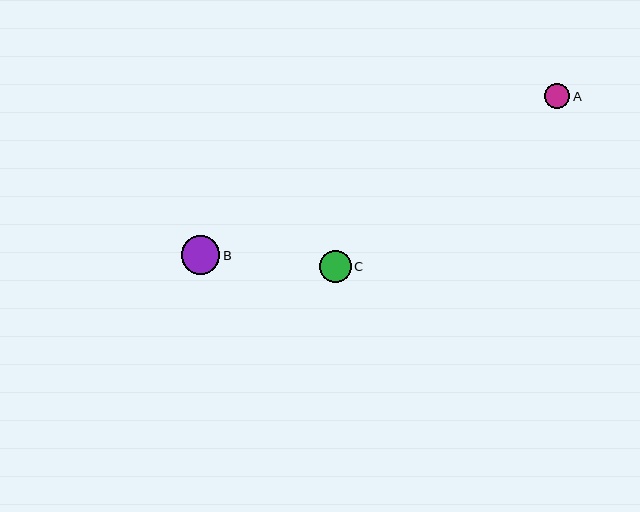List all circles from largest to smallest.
From largest to smallest: B, C, A.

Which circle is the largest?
Circle B is the largest with a size of approximately 39 pixels.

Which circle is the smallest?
Circle A is the smallest with a size of approximately 25 pixels.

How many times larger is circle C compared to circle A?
Circle C is approximately 1.3 times the size of circle A.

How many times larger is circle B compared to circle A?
Circle B is approximately 1.5 times the size of circle A.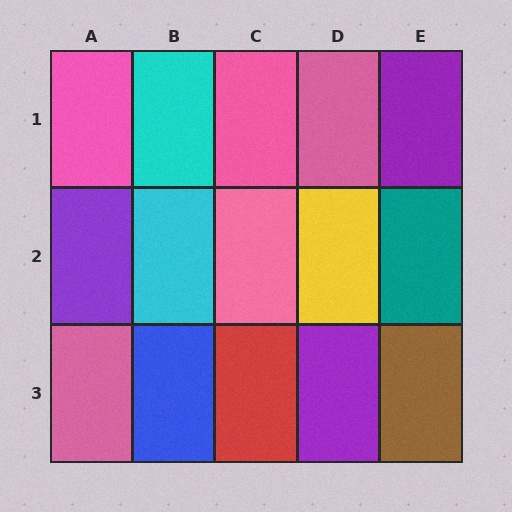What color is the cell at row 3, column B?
Blue.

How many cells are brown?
1 cell is brown.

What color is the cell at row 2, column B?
Cyan.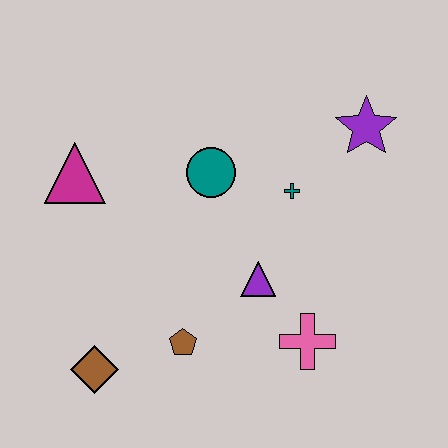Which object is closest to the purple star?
The teal cross is closest to the purple star.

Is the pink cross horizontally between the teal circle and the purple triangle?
No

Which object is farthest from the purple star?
The brown diamond is farthest from the purple star.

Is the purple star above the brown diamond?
Yes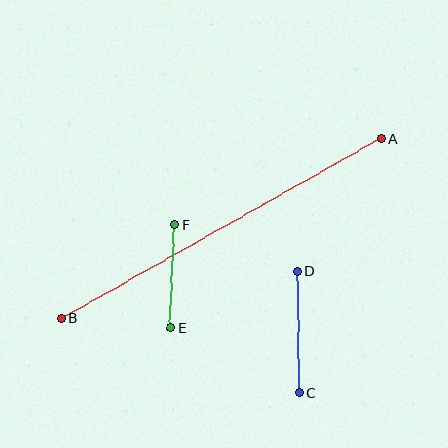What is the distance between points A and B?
The distance is approximately 367 pixels.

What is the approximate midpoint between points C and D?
The midpoint is at approximately (299, 332) pixels.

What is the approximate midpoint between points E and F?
The midpoint is at approximately (173, 277) pixels.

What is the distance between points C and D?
The distance is approximately 121 pixels.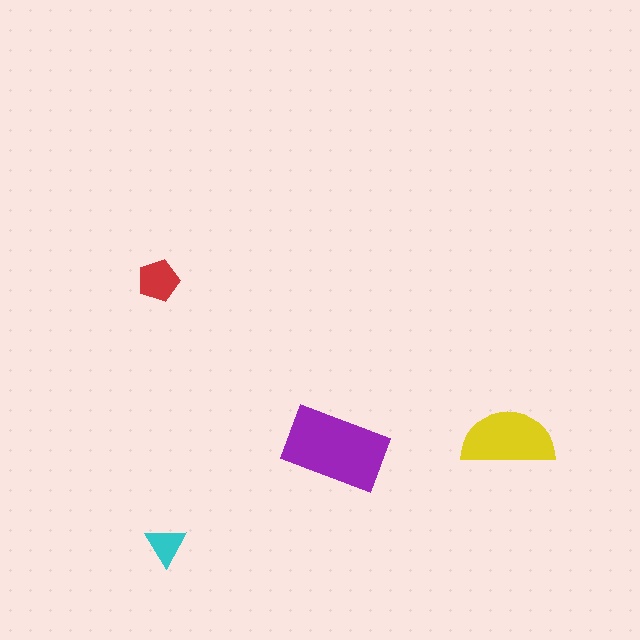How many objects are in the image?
There are 4 objects in the image.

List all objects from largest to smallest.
The purple rectangle, the yellow semicircle, the red pentagon, the cyan triangle.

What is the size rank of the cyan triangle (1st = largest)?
4th.